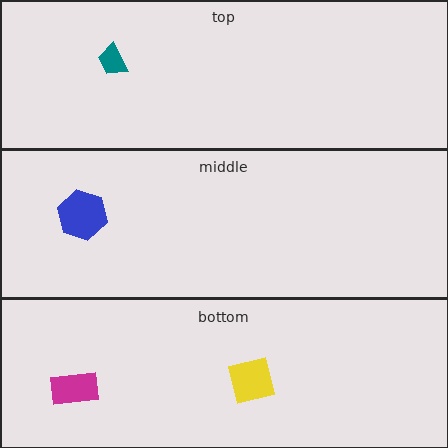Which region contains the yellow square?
The bottom region.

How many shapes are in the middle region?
1.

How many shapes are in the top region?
1.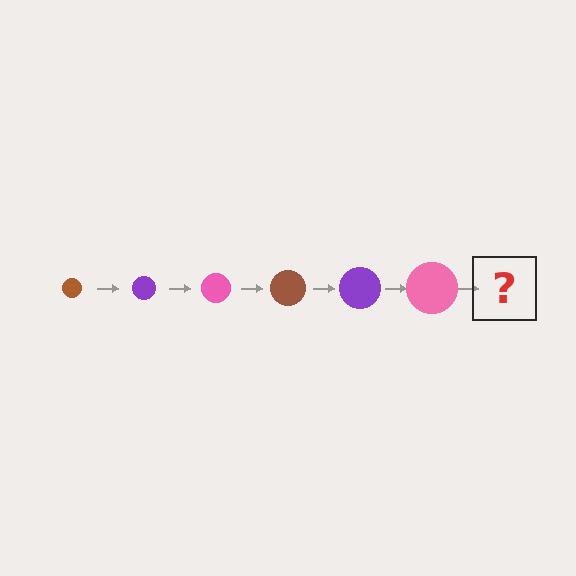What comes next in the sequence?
The next element should be a brown circle, larger than the previous one.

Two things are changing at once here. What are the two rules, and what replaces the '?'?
The two rules are that the circle grows larger each step and the color cycles through brown, purple, and pink. The '?' should be a brown circle, larger than the previous one.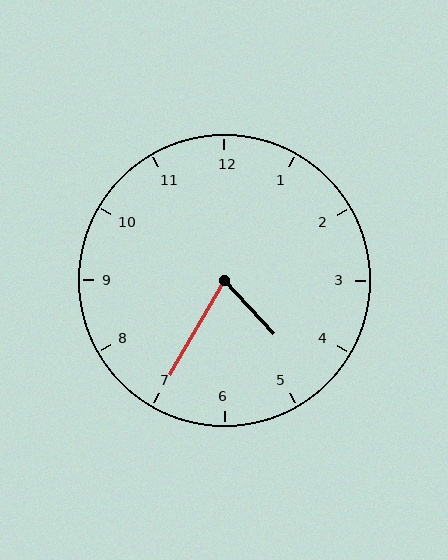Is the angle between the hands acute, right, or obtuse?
It is acute.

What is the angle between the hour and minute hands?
Approximately 72 degrees.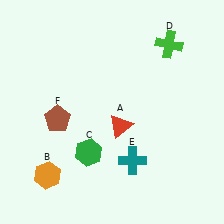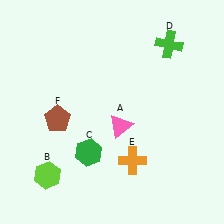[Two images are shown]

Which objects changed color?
A changed from red to pink. B changed from orange to lime. E changed from teal to orange.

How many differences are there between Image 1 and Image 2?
There are 3 differences between the two images.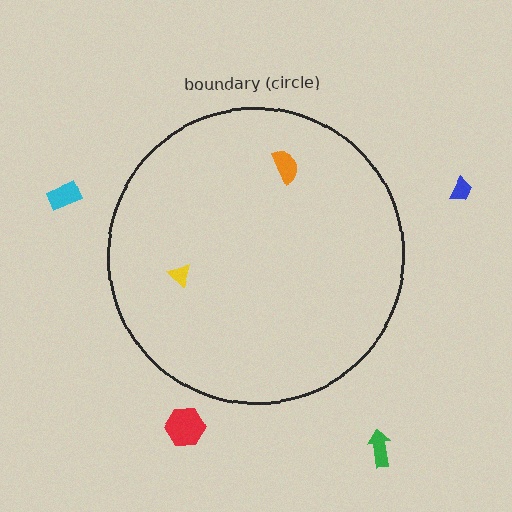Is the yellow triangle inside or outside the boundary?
Inside.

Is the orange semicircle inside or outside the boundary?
Inside.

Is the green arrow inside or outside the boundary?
Outside.